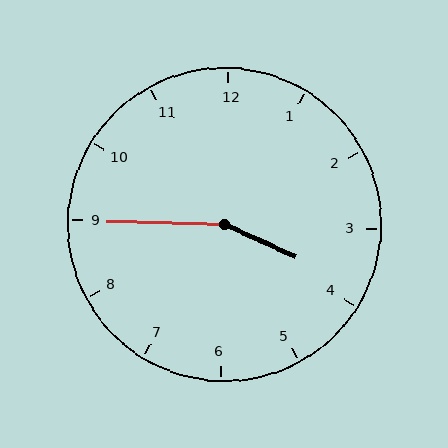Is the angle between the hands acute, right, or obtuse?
It is obtuse.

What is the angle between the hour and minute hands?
Approximately 158 degrees.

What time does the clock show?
3:45.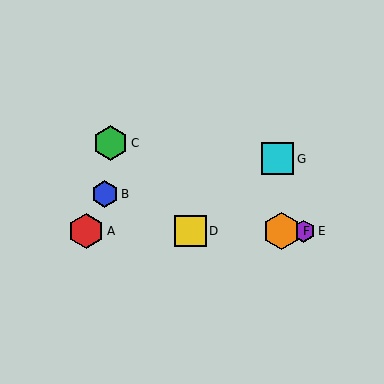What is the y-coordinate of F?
Object F is at y≈231.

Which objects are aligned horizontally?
Objects A, D, E, F are aligned horizontally.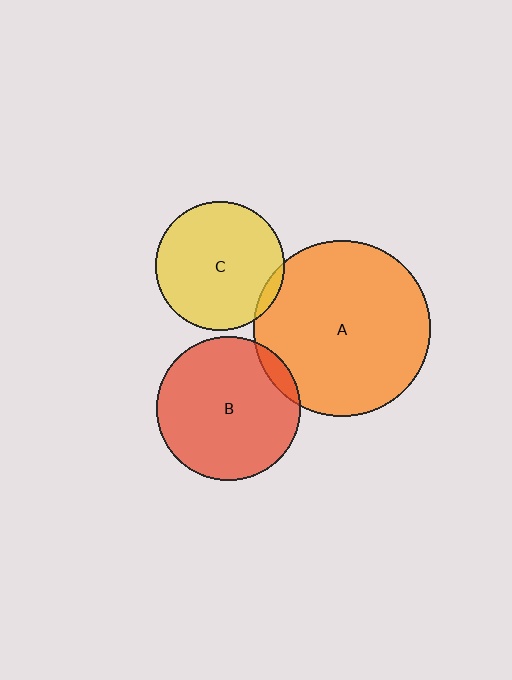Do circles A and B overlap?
Yes.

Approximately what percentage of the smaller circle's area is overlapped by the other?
Approximately 5%.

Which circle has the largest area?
Circle A (orange).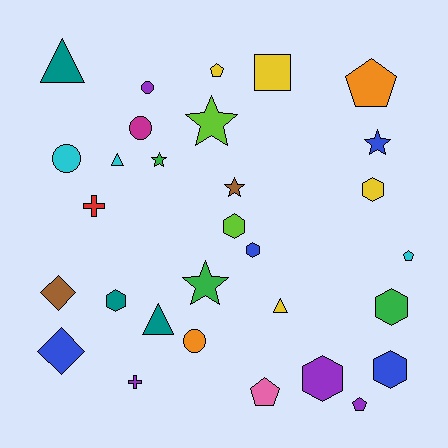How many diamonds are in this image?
There are 2 diamonds.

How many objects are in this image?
There are 30 objects.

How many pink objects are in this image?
There is 1 pink object.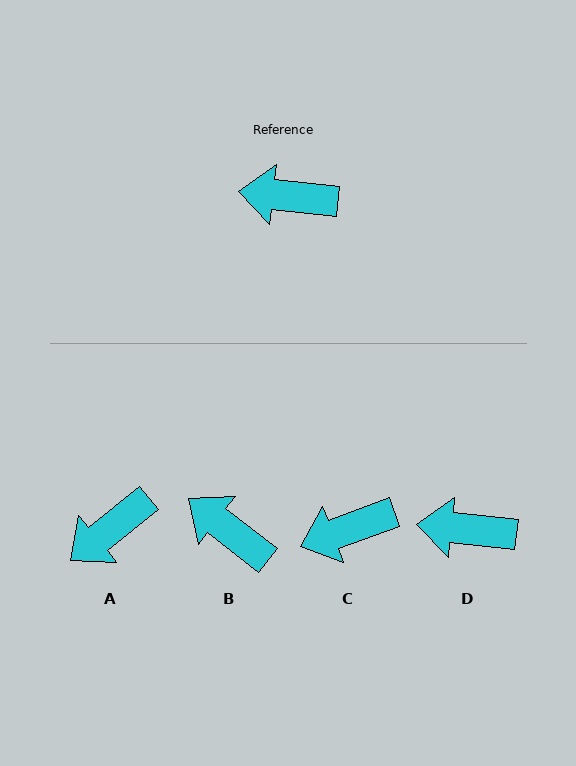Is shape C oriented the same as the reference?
No, it is off by about 26 degrees.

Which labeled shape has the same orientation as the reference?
D.